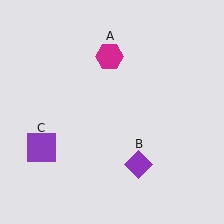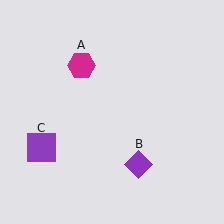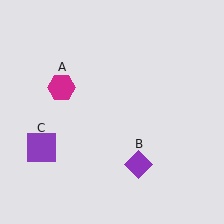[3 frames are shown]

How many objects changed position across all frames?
1 object changed position: magenta hexagon (object A).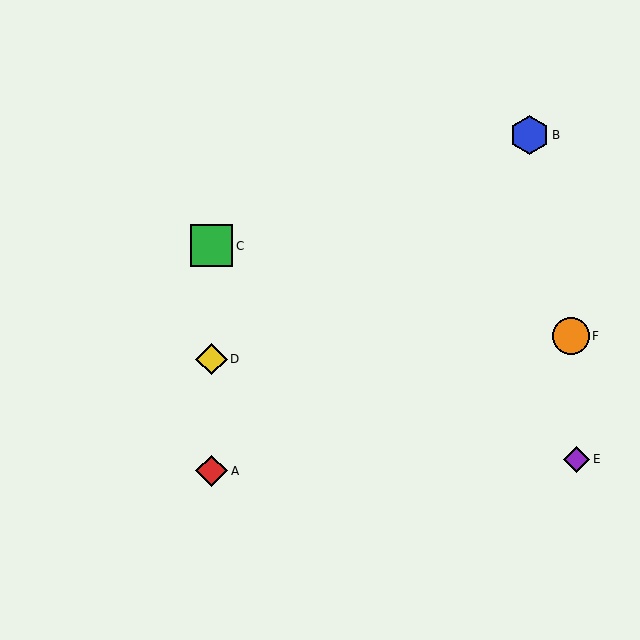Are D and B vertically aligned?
No, D is at x≈212 and B is at x≈529.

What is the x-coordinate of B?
Object B is at x≈529.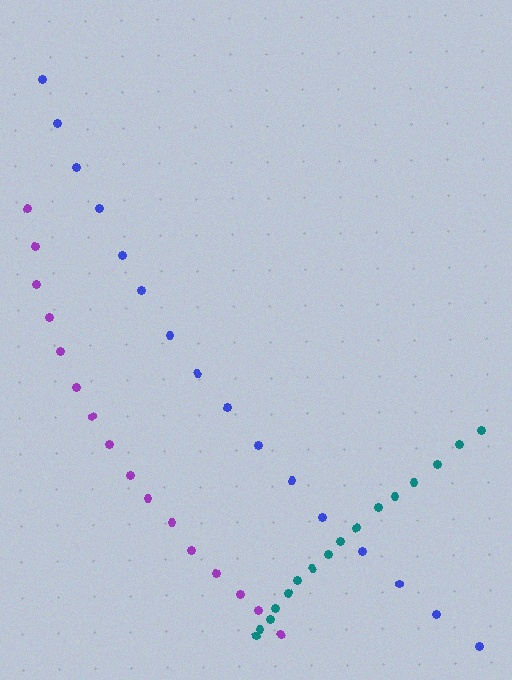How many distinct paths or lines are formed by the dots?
There are 3 distinct paths.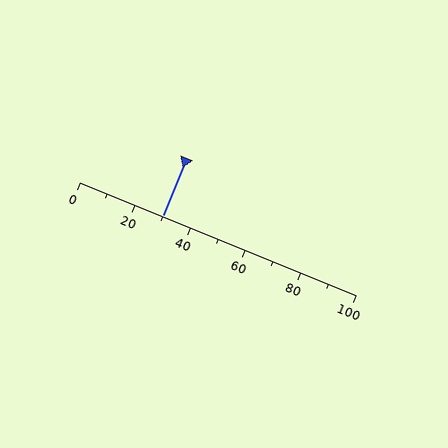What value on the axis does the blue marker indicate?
The marker indicates approximately 30.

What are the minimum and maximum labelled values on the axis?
The axis runs from 0 to 100.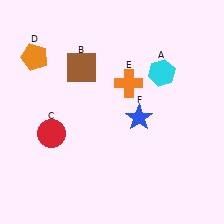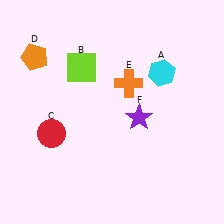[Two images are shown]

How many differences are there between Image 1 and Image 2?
There are 2 differences between the two images.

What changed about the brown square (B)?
In Image 1, B is brown. In Image 2, it changed to lime.